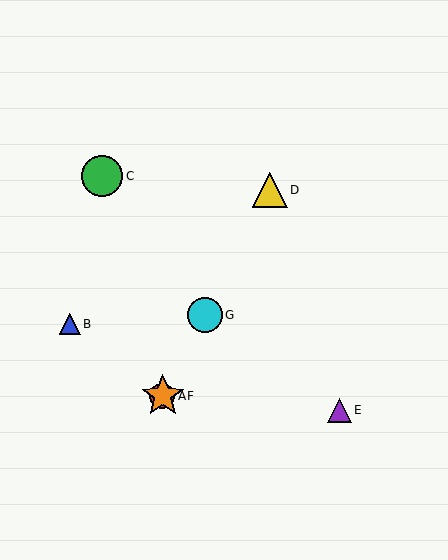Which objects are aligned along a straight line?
Objects A, D, F, G are aligned along a straight line.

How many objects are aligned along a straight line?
4 objects (A, D, F, G) are aligned along a straight line.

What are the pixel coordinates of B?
Object B is at (70, 324).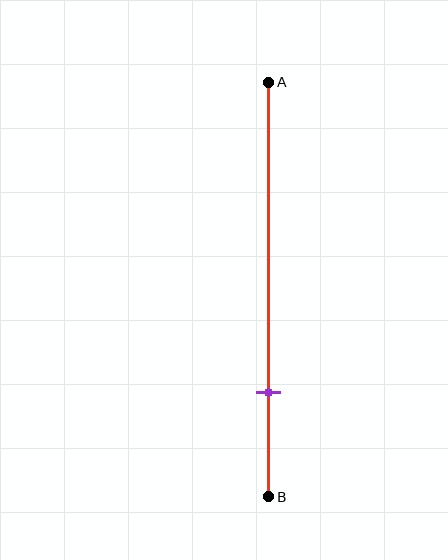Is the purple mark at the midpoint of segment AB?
No, the mark is at about 75% from A, not at the 50% midpoint.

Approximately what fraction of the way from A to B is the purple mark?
The purple mark is approximately 75% of the way from A to B.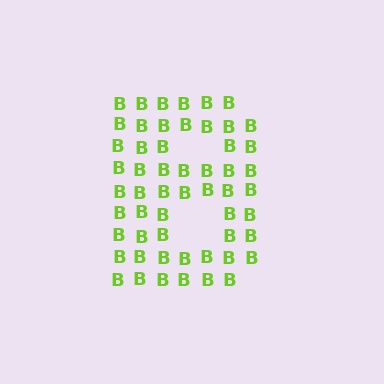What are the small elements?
The small elements are letter B's.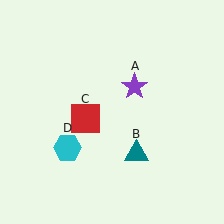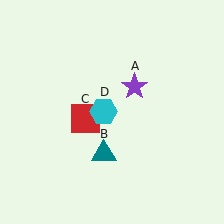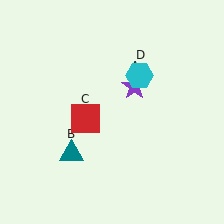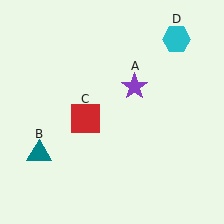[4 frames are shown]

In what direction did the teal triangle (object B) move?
The teal triangle (object B) moved left.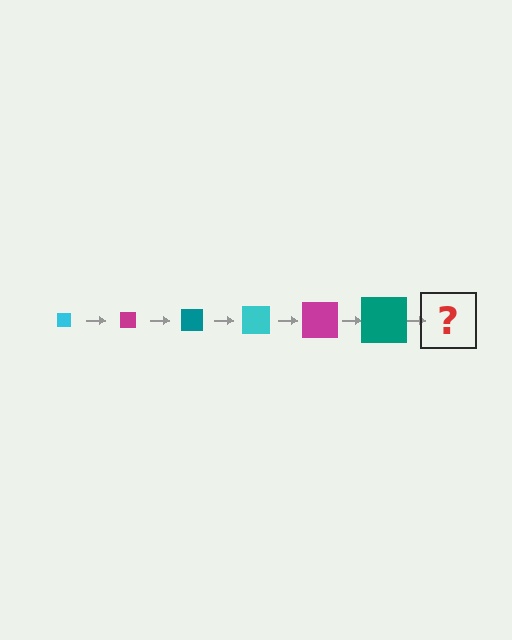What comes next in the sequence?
The next element should be a cyan square, larger than the previous one.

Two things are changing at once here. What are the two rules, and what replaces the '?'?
The two rules are that the square grows larger each step and the color cycles through cyan, magenta, and teal. The '?' should be a cyan square, larger than the previous one.